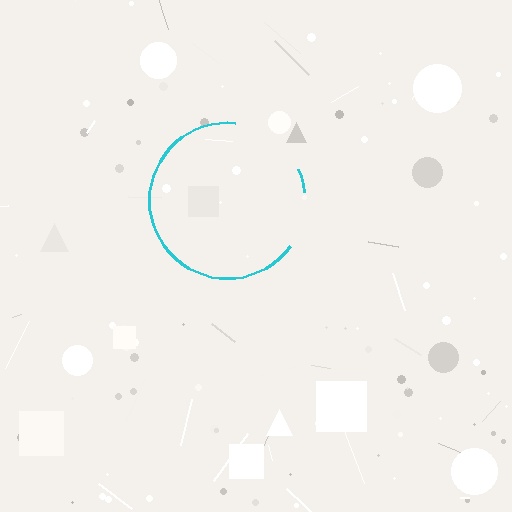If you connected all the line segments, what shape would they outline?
They would outline a circle.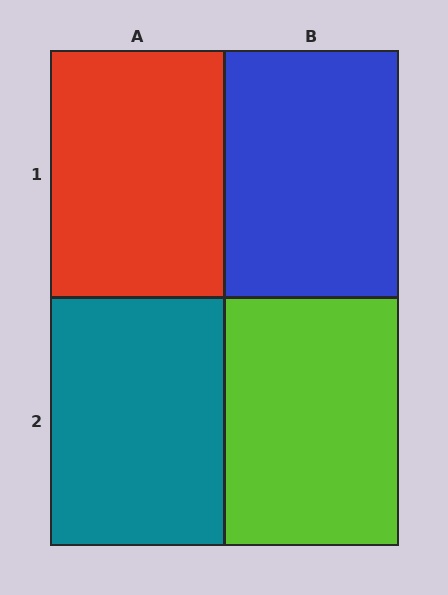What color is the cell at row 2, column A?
Teal.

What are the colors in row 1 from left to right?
Red, blue.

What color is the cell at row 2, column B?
Lime.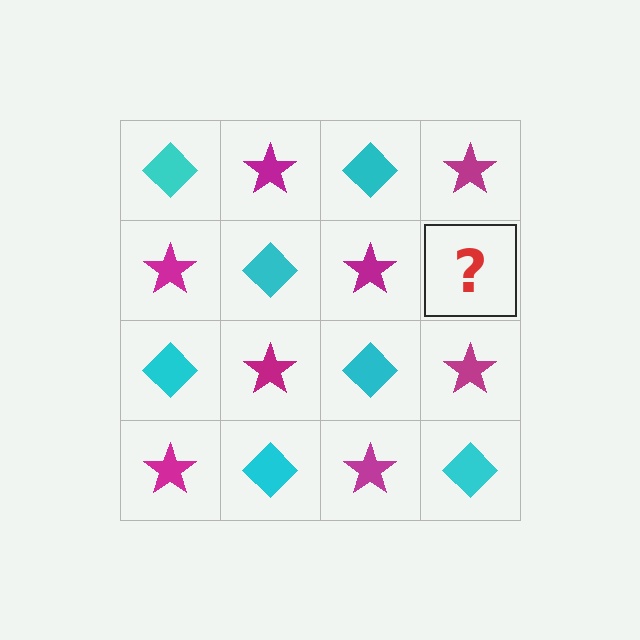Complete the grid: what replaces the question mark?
The question mark should be replaced with a cyan diamond.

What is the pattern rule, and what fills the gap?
The rule is that it alternates cyan diamond and magenta star in a checkerboard pattern. The gap should be filled with a cyan diamond.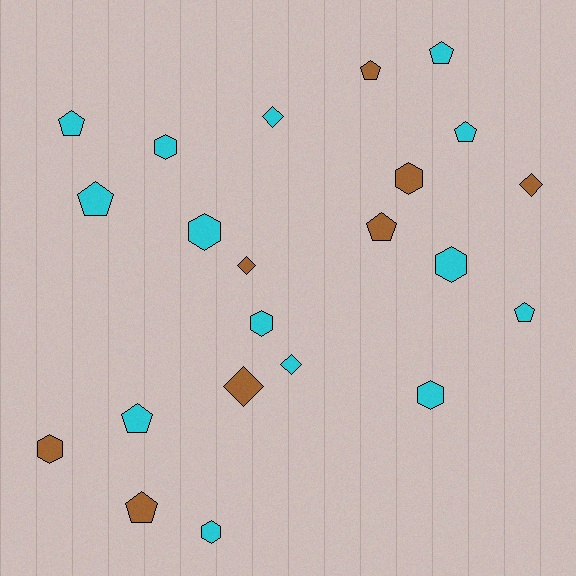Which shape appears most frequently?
Pentagon, with 9 objects.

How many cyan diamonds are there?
There are 2 cyan diamonds.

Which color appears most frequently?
Cyan, with 14 objects.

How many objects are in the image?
There are 22 objects.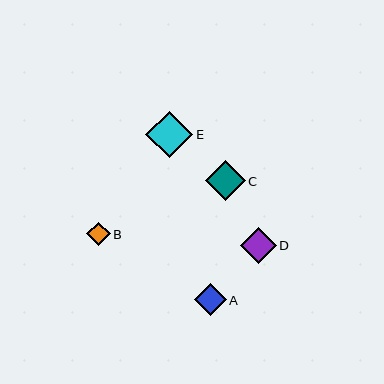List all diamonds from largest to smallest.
From largest to smallest: E, C, D, A, B.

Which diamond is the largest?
Diamond E is the largest with a size of approximately 47 pixels.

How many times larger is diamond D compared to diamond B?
Diamond D is approximately 1.6 times the size of diamond B.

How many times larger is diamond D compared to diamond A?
Diamond D is approximately 1.1 times the size of diamond A.